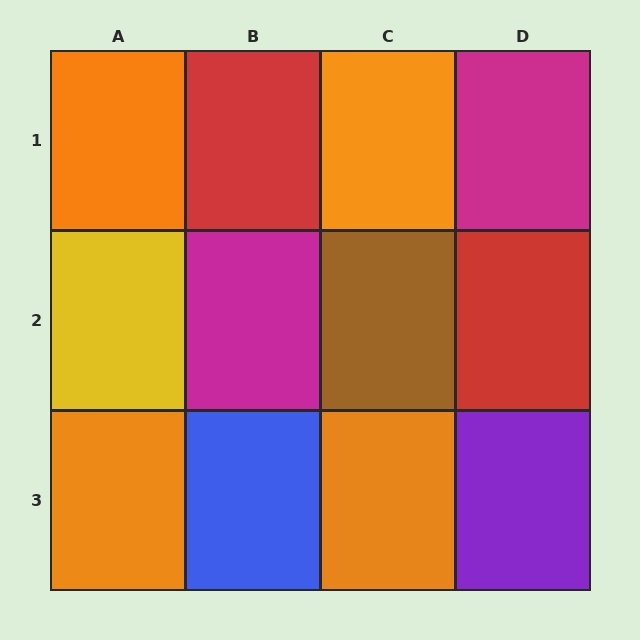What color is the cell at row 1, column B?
Red.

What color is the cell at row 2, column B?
Magenta.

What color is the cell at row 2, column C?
Brown.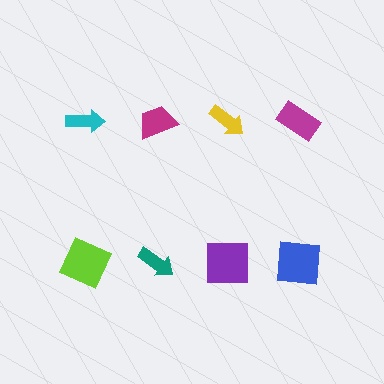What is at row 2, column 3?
A purple square.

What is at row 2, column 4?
A blue square.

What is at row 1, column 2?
A magenta trapezoid.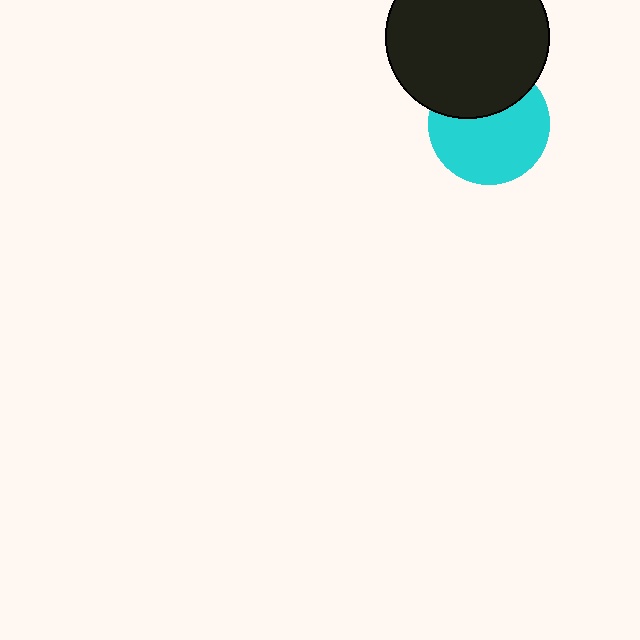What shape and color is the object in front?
The object in front is a black circle.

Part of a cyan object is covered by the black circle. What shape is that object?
It is a circle.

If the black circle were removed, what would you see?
You would see the complete cyan circle.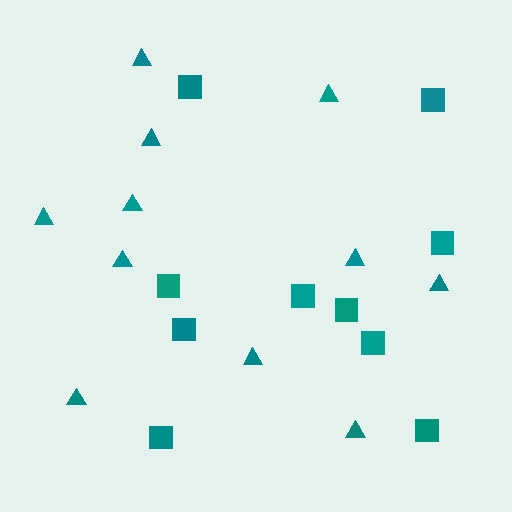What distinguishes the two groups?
There are 2 groups: one group of squares (10) and one group of triangles (11).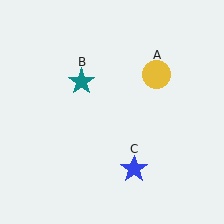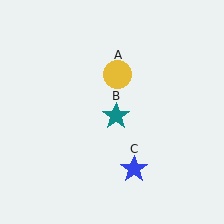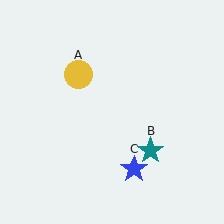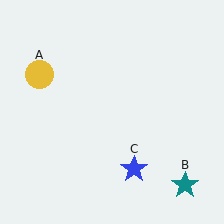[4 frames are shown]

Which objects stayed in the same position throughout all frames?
Blue star (object C) remained stationary.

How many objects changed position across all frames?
2 objects changed position: yellow circle (object A), teal star (object B).